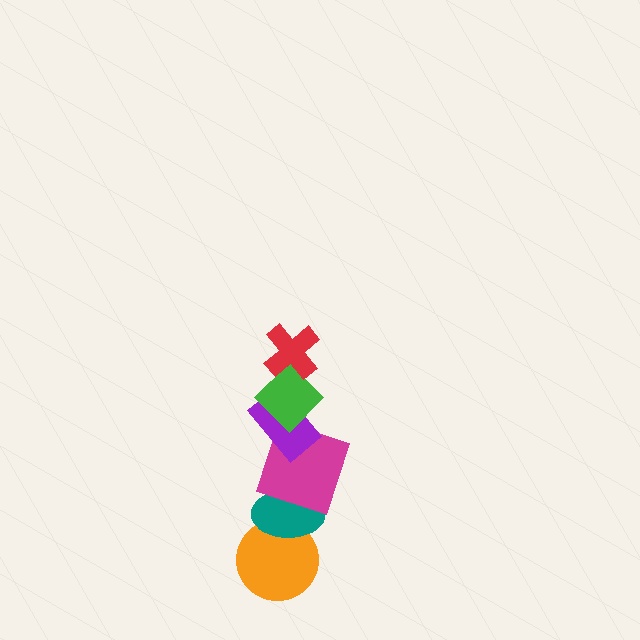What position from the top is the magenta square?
The magenta square is 4th from the top.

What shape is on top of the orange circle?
The teal ellipse is on top of the orange circle.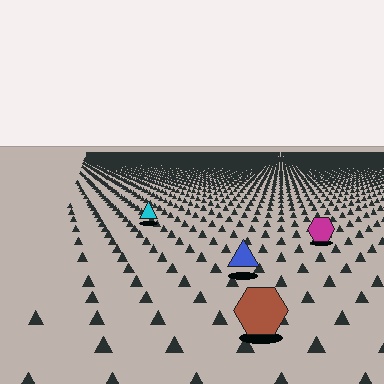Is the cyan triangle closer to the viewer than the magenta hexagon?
No. The magenta hexagon is closer — you can tell from the texture gradient: the ground texture is coarser near it.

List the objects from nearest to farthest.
From nearest to farthest: the brown hexagon, the blue triangle, the magenta hexagon, the cyan triangle.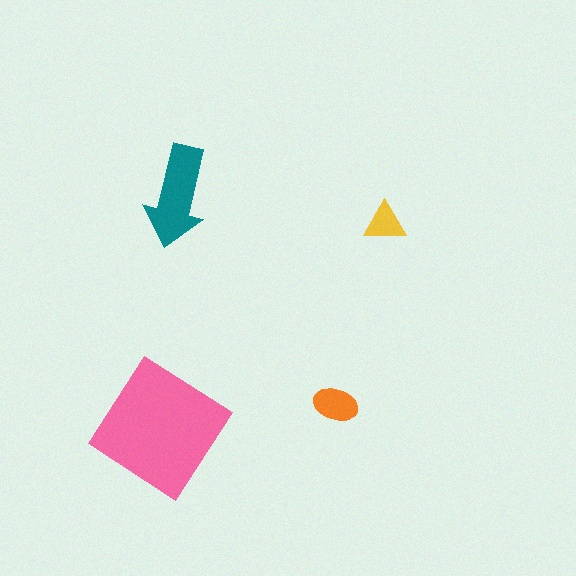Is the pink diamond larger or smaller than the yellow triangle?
Larger.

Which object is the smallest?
The yellow triangle.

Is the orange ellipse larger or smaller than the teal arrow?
Smaller.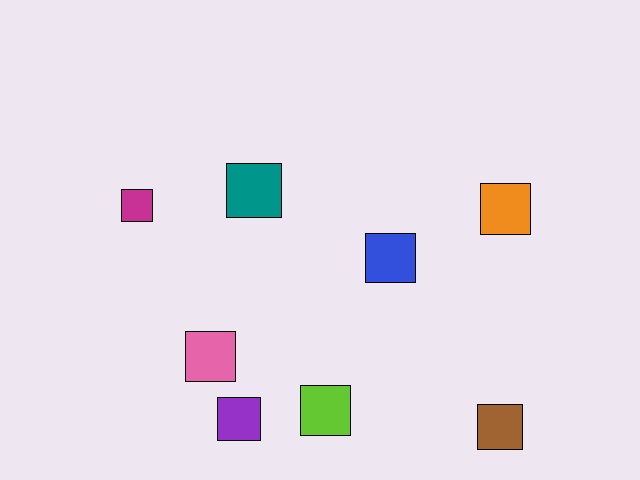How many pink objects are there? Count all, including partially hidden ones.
There is 1 pink object.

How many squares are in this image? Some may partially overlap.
There are 8 squares.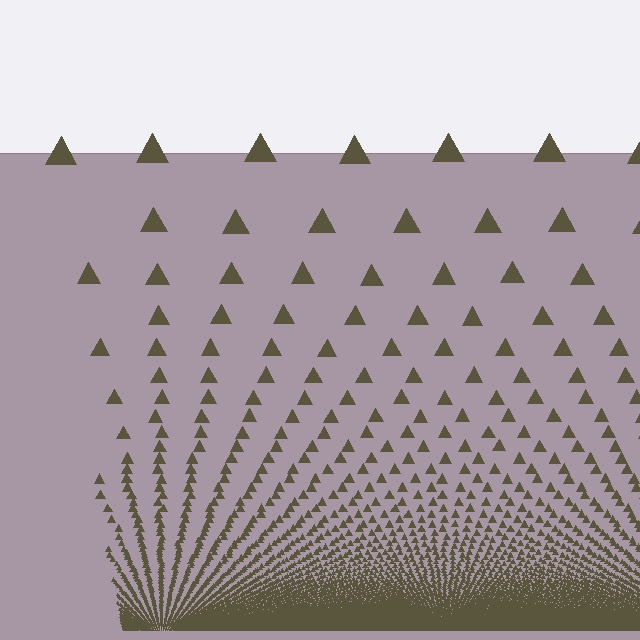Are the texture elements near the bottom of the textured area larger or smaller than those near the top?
Smaller. The gradient is inverted — elements near the bottom are smaller and denser.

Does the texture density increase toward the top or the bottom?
Density increases toward the bottom.